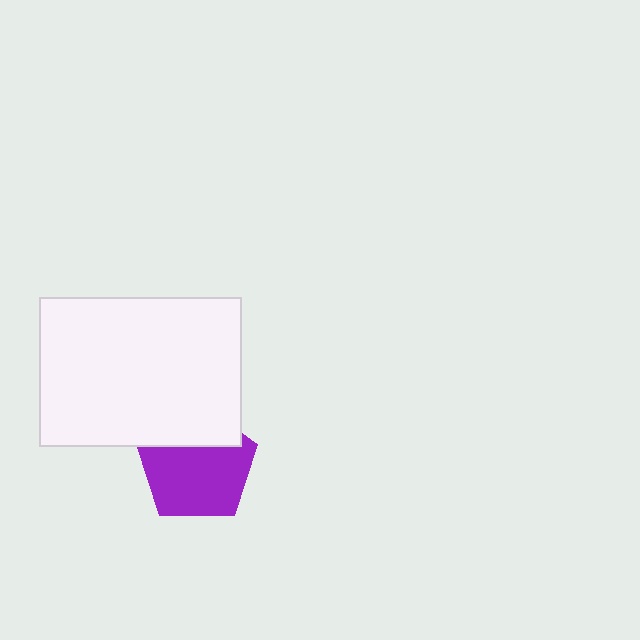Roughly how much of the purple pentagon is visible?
Most of it is visible (roughly 70%).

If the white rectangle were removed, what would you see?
You would see the complete purple pentagon.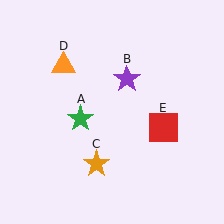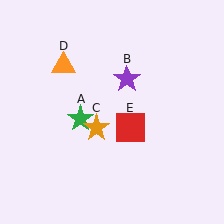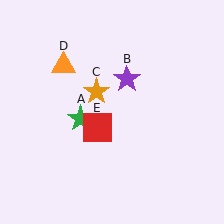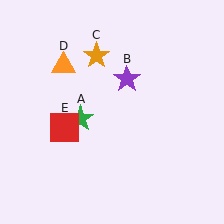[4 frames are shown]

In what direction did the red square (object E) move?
The red square (object E) moved left.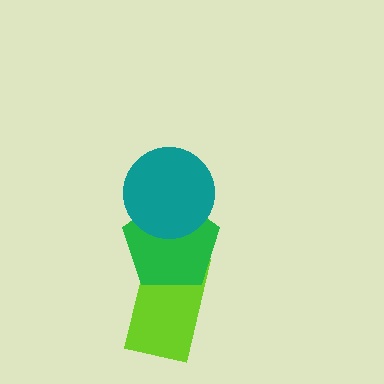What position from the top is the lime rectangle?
The lime rectangle is 3rd from the top.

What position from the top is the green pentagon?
The green pentagon is 2nd from the top.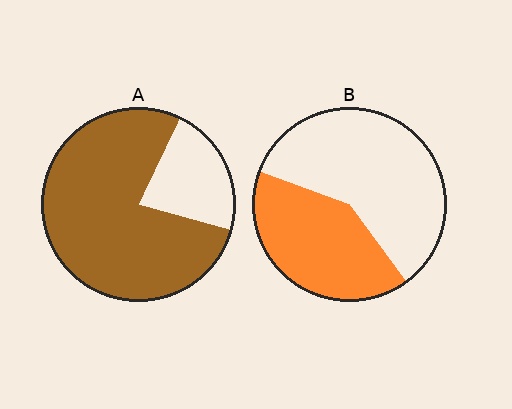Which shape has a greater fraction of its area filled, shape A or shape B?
Shape A.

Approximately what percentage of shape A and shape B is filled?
A is approximately 80% and B is approximately 40%.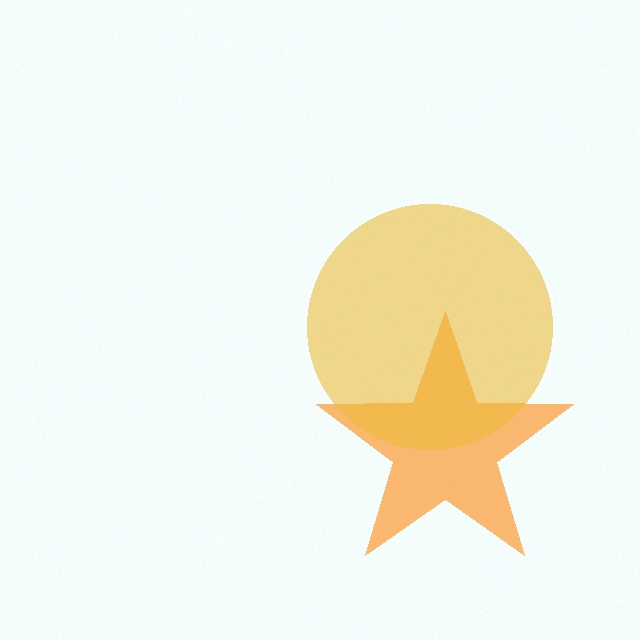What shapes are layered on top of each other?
The layered shapes are: an orange star, a yellow circle.